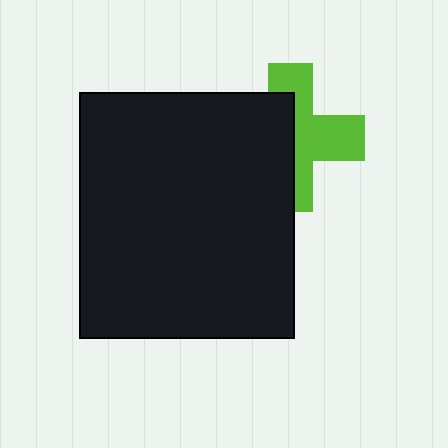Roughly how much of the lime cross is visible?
About half of it is visible (roughly 50%).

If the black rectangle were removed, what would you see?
You would see the complete lime cross.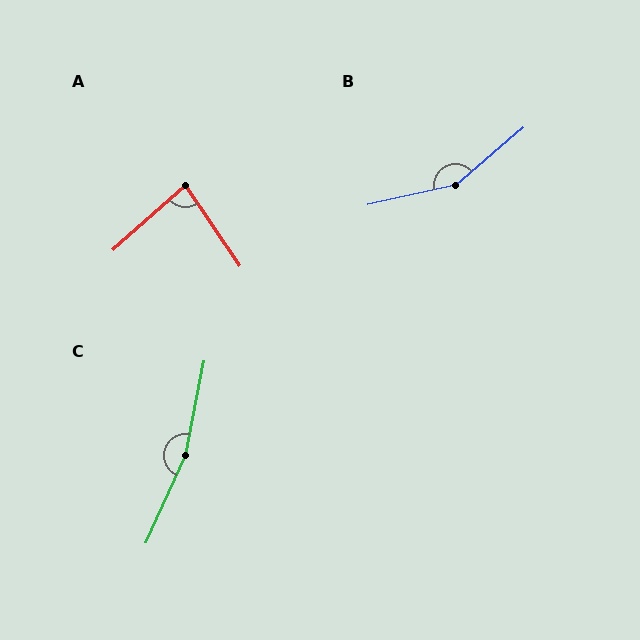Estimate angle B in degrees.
Approximately 152 degrees.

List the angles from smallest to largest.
A (82°), B (152°), C (167°).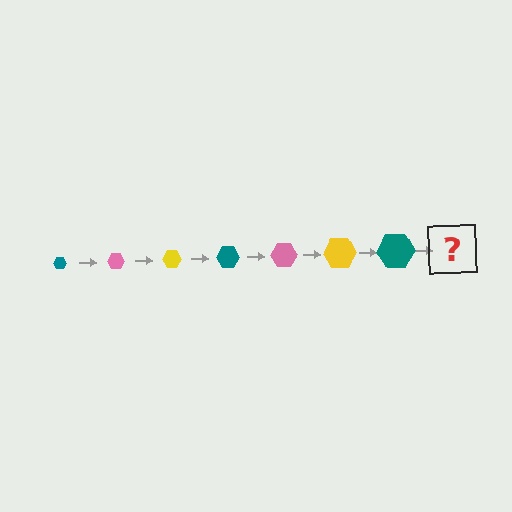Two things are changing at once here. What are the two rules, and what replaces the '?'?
The two rules are that the hexagon grows larger each step and the color cycles through teal, pink, and yellow. The '?' should be a pink hexagon, larger than the previous one.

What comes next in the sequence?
The next element should be a pink hexagon, larger than the previous one.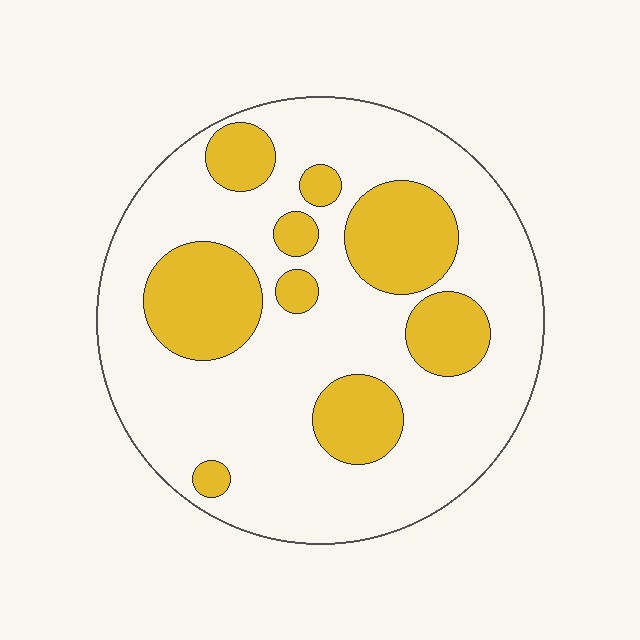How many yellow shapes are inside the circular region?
9.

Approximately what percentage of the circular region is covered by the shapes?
Approximately 30%.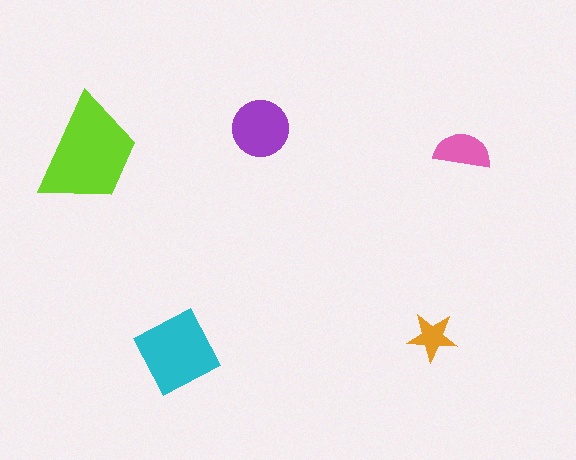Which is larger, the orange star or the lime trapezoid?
The lime trapezoid.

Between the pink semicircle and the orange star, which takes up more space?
The pink semicircle.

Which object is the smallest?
The orange star.